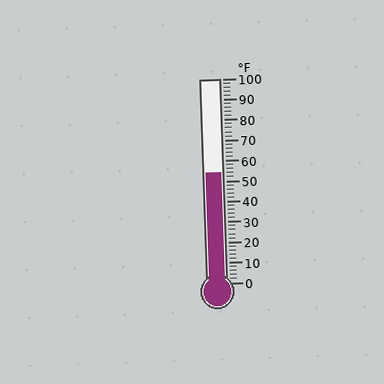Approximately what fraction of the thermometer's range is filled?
The thermometer is filled to approximately 55% of its range.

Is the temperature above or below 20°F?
The temperature is above 20°F.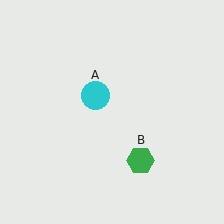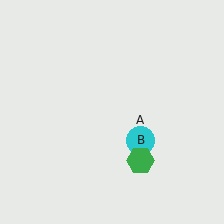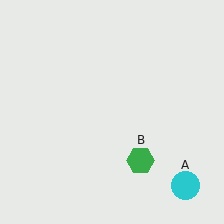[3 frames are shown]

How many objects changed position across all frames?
1 object changed position: cyan circle (object A).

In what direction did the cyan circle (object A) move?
The cyan circle (object A) moved down and to the right.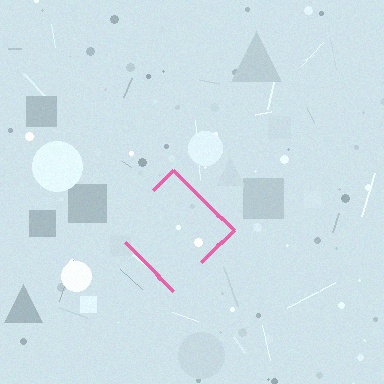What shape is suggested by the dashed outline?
The dashed outline suggests a diamond.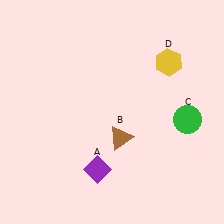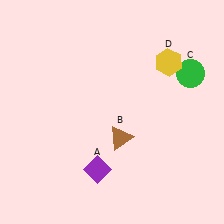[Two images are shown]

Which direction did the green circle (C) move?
The green circle (C) moved up.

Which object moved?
The green circle (C) moved up.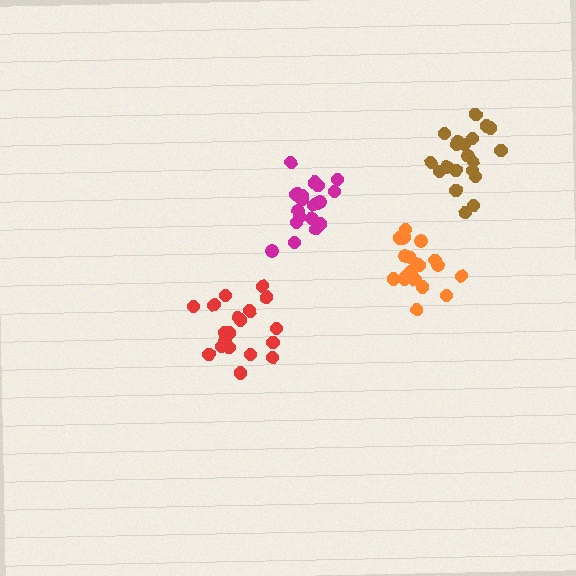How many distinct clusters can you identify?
There are 4 distinct clusters.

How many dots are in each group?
Group 1: 20 dots, Group 2: 20 dots, Group 3: 20 dots, Group 4: 20 dots (80 total).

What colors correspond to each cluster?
The clusters are colored: magenta, red, orange, brown.